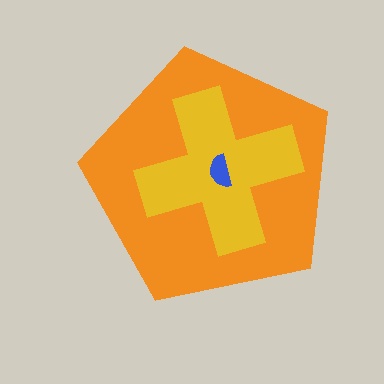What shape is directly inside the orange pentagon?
The yellow cross.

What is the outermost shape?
The orange pentagon.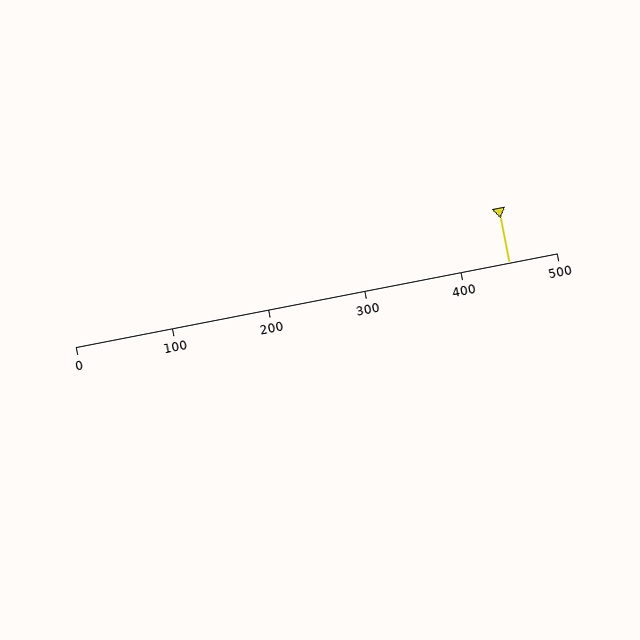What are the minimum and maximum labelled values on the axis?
The axis runs from 0 to 500.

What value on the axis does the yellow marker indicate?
The marker indicates approximately 450.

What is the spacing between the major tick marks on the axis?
The major ticks are spaced 100 apart.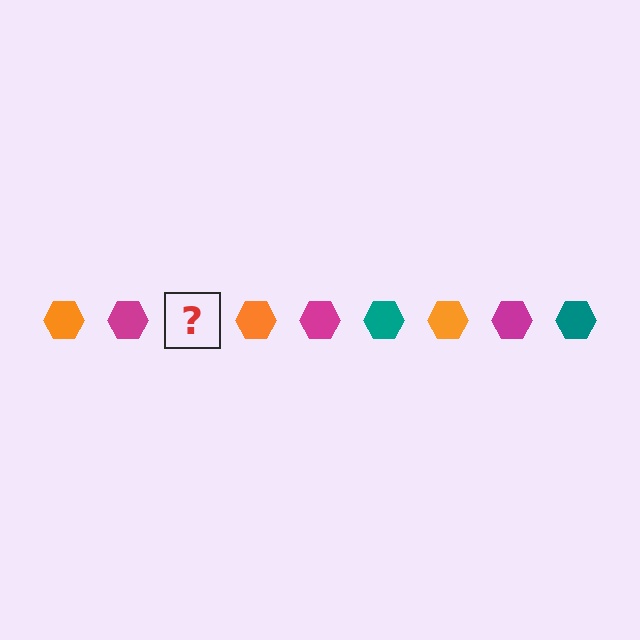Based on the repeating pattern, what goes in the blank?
The blank should be a teal hexagon.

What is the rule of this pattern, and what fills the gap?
The rule is that the pattern cycles through orange, magenta, teal hexagons. The gap should be filled with a teal hexagon.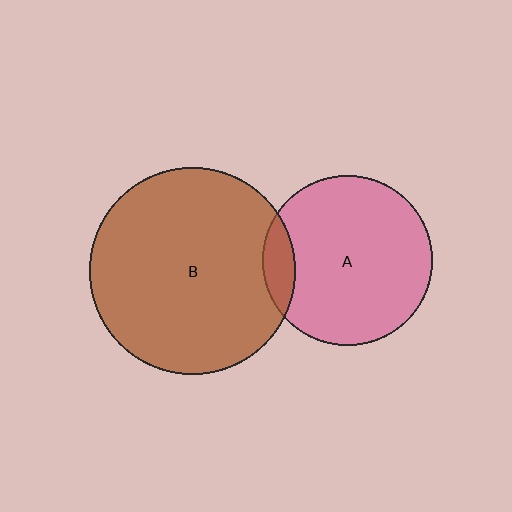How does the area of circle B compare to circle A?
Approximately 1.5 times.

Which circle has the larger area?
Circle B (brown).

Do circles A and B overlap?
Yes.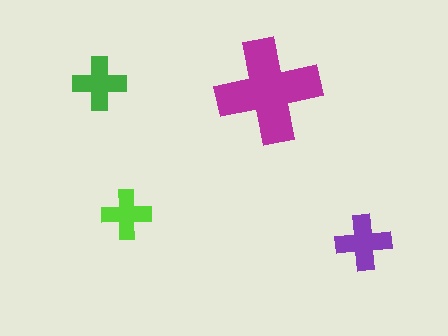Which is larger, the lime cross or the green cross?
The green one.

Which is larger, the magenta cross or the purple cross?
The magenta one.